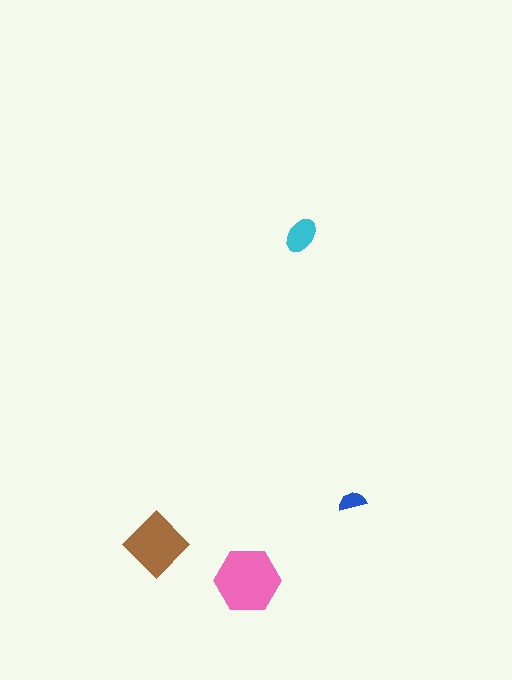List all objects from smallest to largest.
The blue semicircle, the cyan ellipse, the brown diamond, the pink hexagon.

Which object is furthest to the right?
The blue semicircle is rightmost.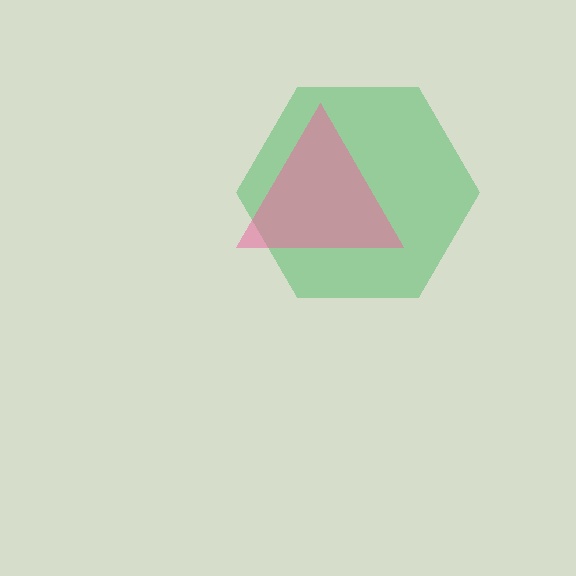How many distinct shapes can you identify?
There are 2 distinct shapes: a green hexagon, a pink triangle.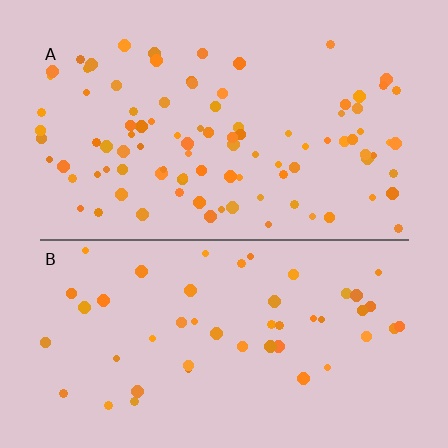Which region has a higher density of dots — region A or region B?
A (the top).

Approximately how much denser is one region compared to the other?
Approximately 2.0× — region A over region B.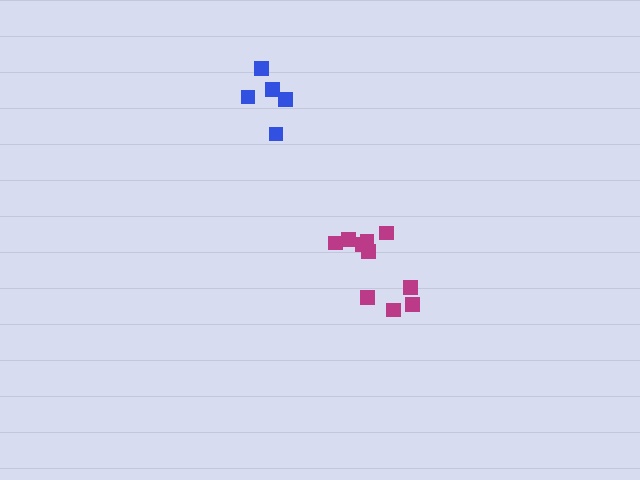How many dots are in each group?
Group 1: 10 dots, Group 2: 5 dots (15 total).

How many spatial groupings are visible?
There are 2 spatial groupings.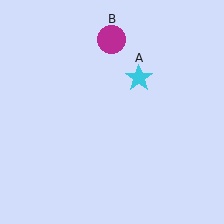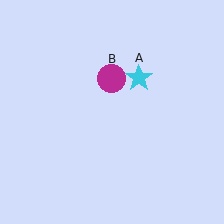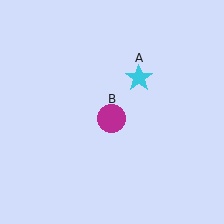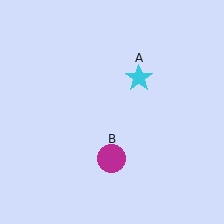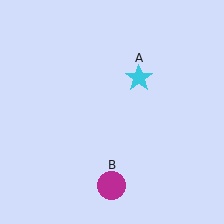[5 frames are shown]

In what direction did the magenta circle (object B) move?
The magenta circle (object B) moved down.